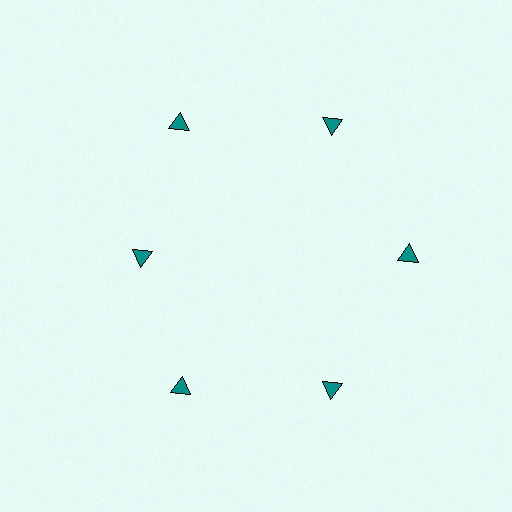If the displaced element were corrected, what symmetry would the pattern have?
It would have 6-fold rotational symmetry — the pattern would map onto itself every 60 degrees.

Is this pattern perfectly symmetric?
No. The 6 teal triangles are arranged in a ring, but one element near the 9 o'clock position is pulled inward toward the center, breaking the 6-fold rotational symmetry.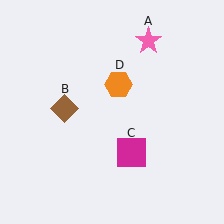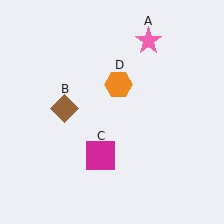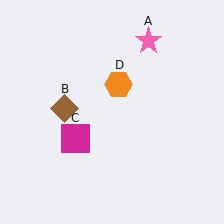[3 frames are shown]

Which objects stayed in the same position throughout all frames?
Pink star (object A) and brown diamond (object B) and orange hexagon (object D) remained stationary.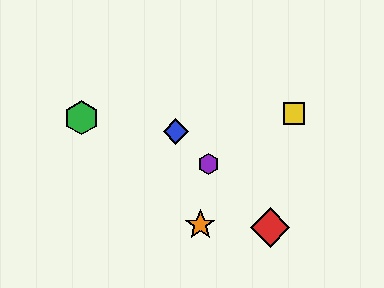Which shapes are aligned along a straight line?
The red diamond, the blue diamond, the purple hexagon are aligned along a straight line.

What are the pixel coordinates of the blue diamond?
The blue diamond is at (176, 132).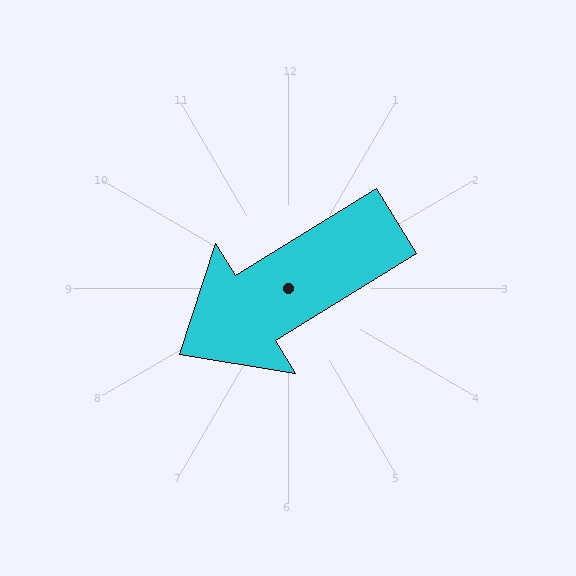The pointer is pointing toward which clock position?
Roughly 8 o'clock.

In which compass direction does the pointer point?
Southwest.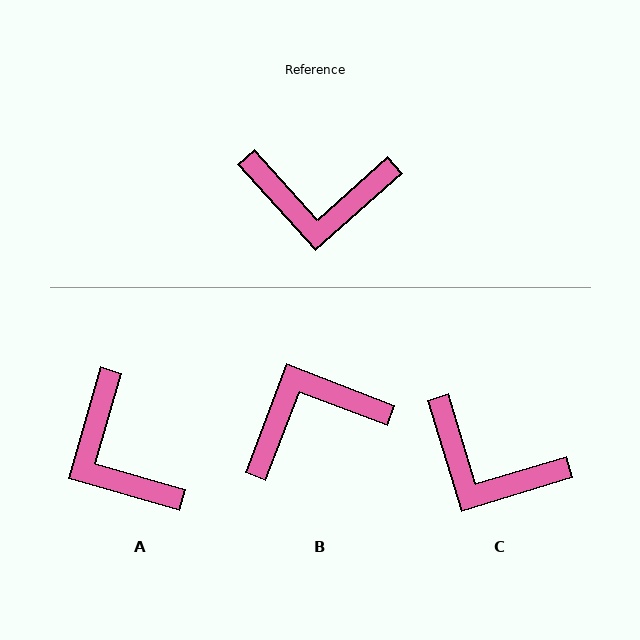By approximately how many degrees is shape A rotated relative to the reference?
Approximately 58 degrees clockwise.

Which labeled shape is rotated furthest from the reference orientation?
B, about 153 degrees away.